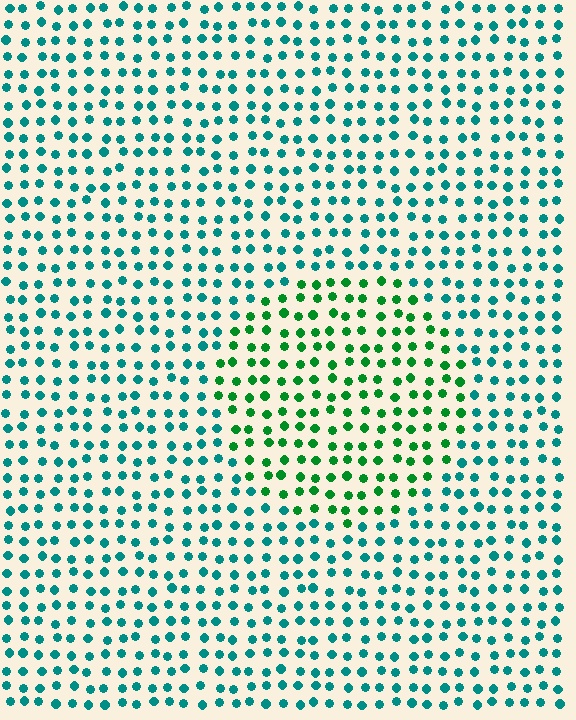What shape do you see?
I see a circle.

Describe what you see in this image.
The image is filled with small teal elements in a uniform arrangement. A circle-shaped region is visible where the elements are tinted to a slightly different hue, forming a subtle color boundary.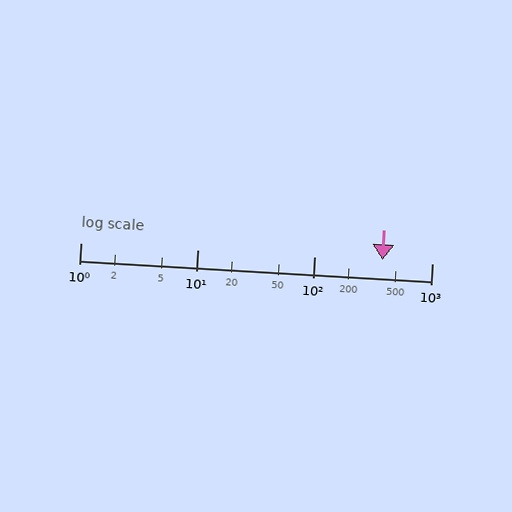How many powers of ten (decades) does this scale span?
The scale spans 3 decades, from 1 to 1000.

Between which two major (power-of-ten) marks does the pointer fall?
The pointer is between 100 and 1000.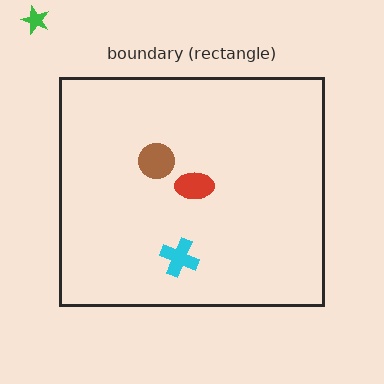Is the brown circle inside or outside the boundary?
Inside.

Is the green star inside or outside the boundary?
Outside.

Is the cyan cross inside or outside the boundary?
Inside.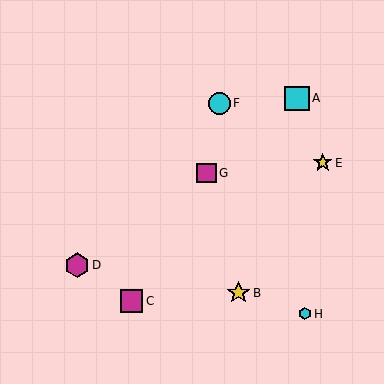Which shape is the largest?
The magenta hexagon (labeled D) is the largest.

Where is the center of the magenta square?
The center of the magenta square is at (206, 173).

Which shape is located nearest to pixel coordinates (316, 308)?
The cyan hexagon (labeled H) at (305, 314) is nearest to that location.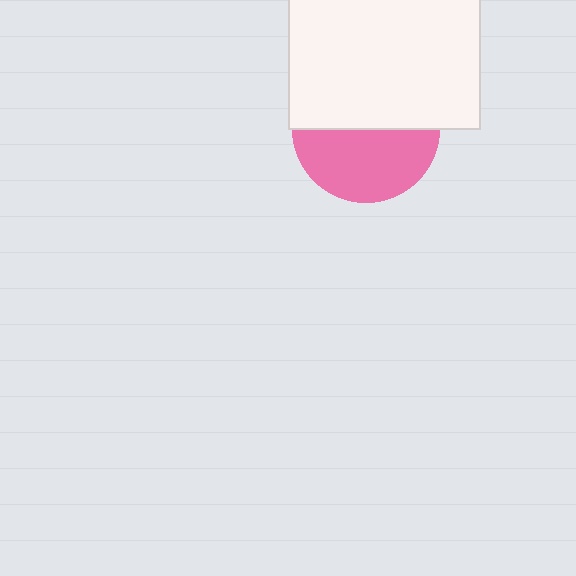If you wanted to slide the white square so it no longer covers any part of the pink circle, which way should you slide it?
Slide it up — that is the most direct way to separate the two shapes.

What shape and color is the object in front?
The object in front is a white square.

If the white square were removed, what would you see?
You would see the complete pink circle.